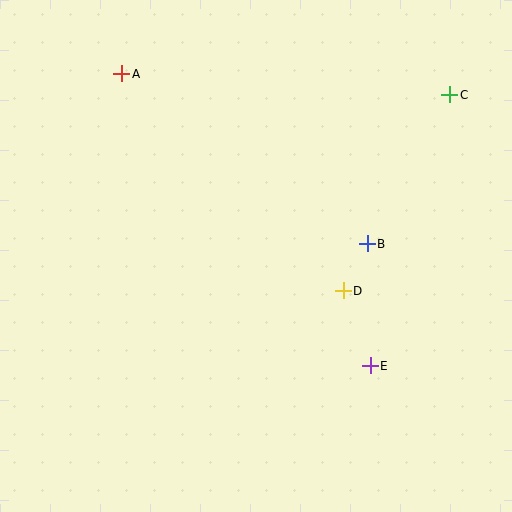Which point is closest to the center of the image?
Point D at (343, 291) is closest to the center.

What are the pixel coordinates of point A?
Point A is at (122, 74).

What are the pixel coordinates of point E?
Point E is at (370, 366).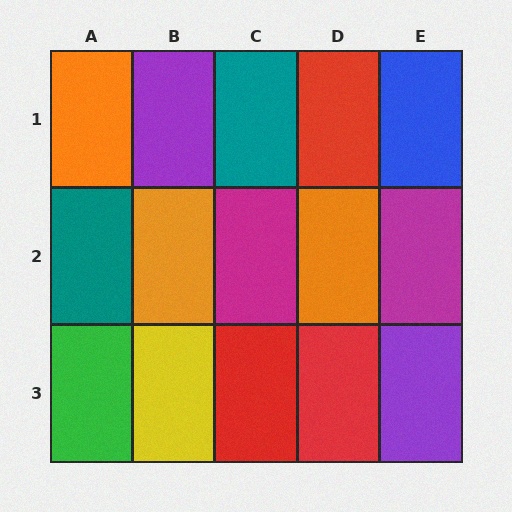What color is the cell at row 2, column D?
Orange.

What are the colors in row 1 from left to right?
Orange, purple, teal, red, blue.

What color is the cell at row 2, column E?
Magenta.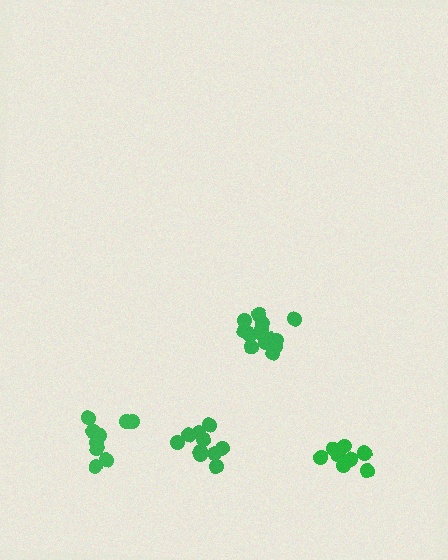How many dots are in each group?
Group 1: 9 dots, Group 2: 9 dots, Group 3: 14 dots, Group 4: 10 dots (42 total).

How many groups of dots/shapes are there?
There are 4 groups.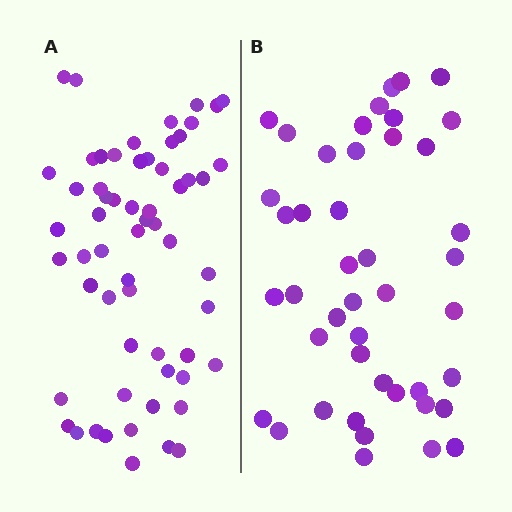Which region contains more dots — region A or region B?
Region A (the left region) has more dots.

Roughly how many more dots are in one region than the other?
Region A has approximately 15 more dots than region B.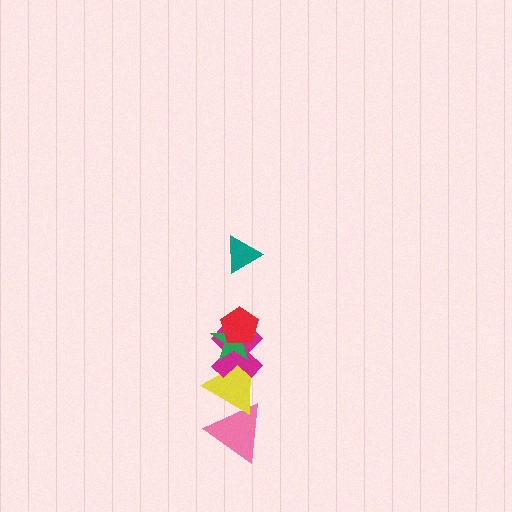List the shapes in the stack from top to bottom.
From top to bottom: the teal triangle, the red pentagon, the green star, the magenta cross, the yellow triangle, the pink triangle.